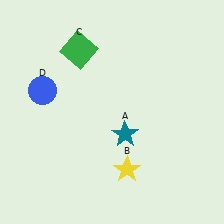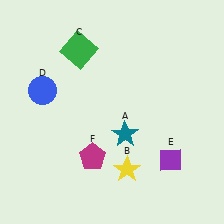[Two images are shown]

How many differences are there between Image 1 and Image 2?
There are 2 differences between the two images.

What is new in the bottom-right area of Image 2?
A purple diamond (E) was added in the bottom-right area of Image 2.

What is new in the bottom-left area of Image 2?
A magenta pentagon (F) was added in the bottom-left area of Image 2.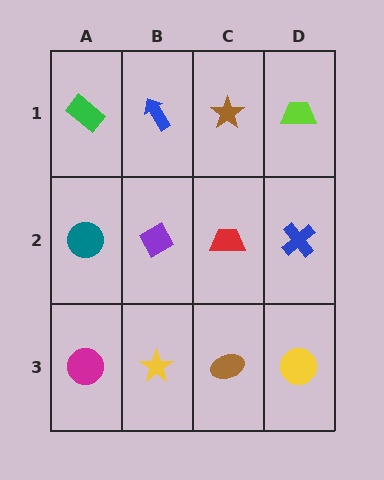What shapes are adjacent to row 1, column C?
A red trapezoid (row 2, column C), a blue arrow (row 1, column B), a lime trapezoid (row 1, column D).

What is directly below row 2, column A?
A magenta circle.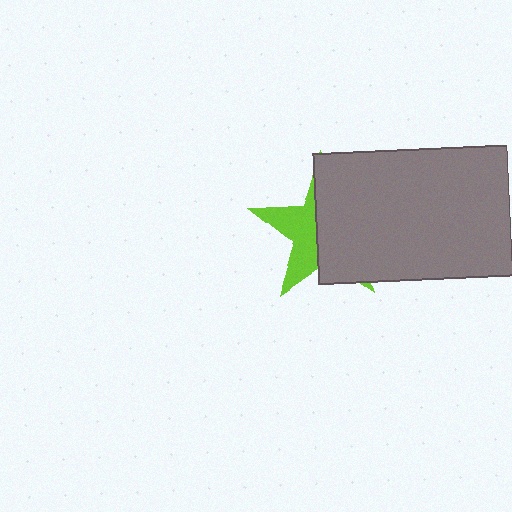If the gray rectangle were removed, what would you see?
You would see the complete lime star.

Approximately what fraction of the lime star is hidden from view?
Roughly 59% of the lime star is hidden behind the gray rectangle.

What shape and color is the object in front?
The object in front is a gray rectangle.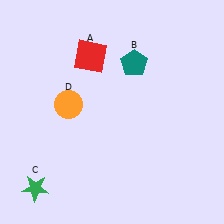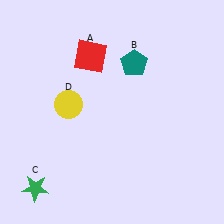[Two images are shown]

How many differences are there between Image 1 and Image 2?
There is 1 difference between the two images.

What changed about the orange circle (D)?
In Image 1, D is orange. In Image 2, it changed to yellow.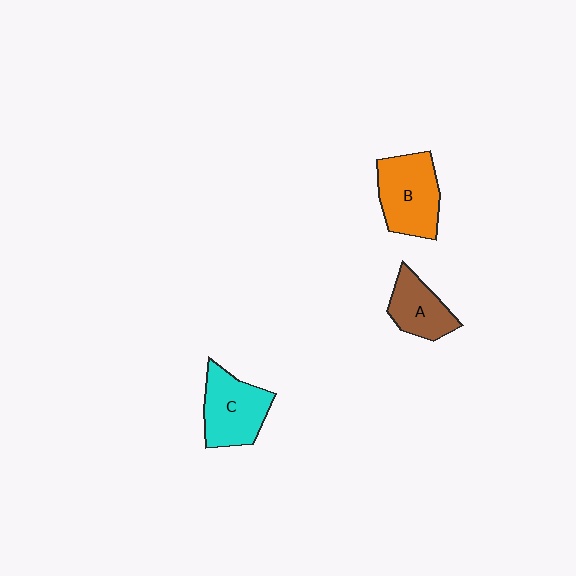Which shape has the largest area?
Shape B (orange).